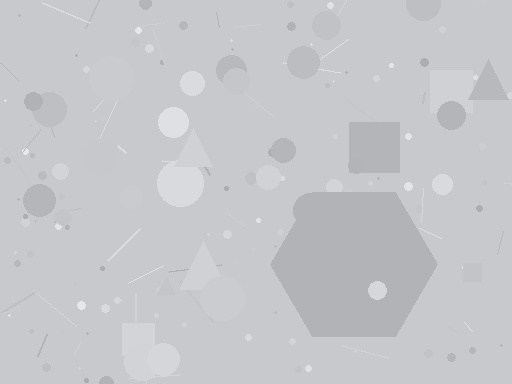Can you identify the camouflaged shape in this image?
The camouflaged shape is a hexagon.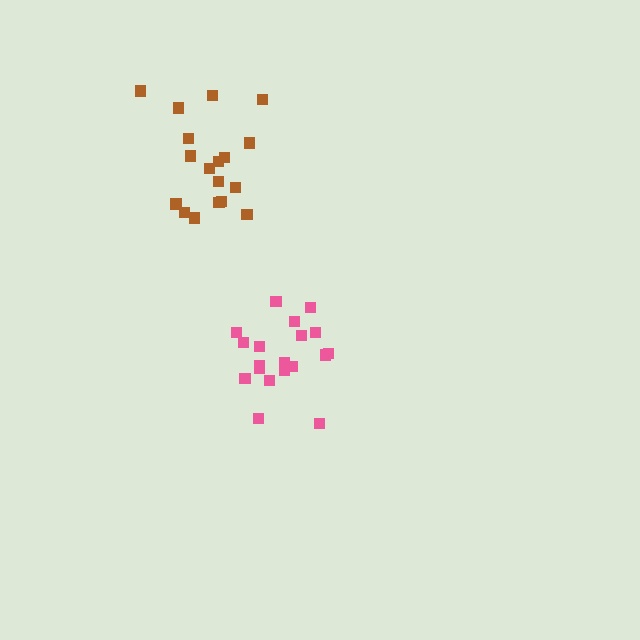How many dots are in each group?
Group 1: 19 dots, Group 2: 18 dots (37 total).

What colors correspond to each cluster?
The clusters are colored: pink, brown.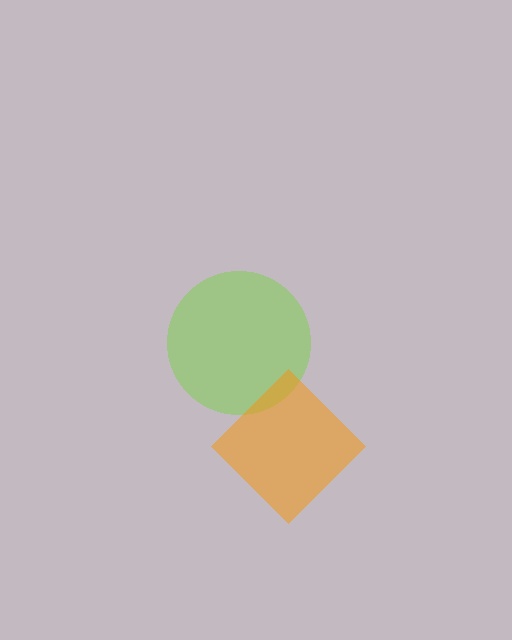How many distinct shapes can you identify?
There are 2 distinct shapes: a lime circle, an orange diamond.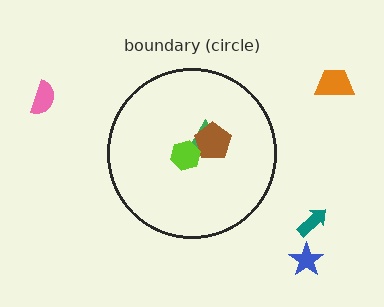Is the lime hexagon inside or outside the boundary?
Inside.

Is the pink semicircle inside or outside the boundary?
Outside.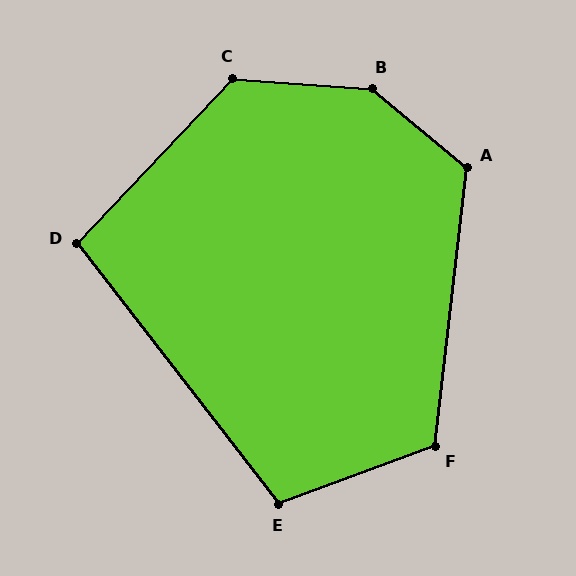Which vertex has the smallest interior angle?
D, at approximately 99 degrees.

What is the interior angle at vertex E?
Approximately 108 degrees (obtuse).